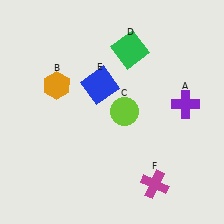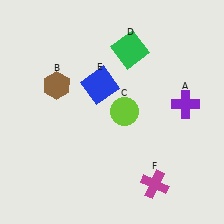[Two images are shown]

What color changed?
The hexagon (B) changed from orange in Image 1 to brown in Image 2.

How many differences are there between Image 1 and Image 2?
There is 1 difference between the two images.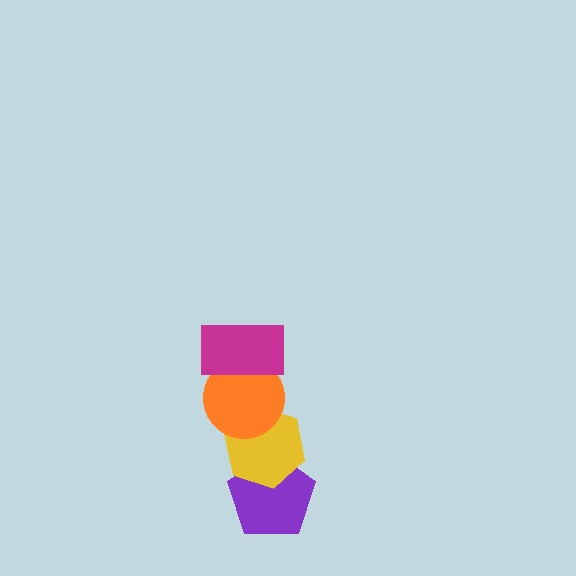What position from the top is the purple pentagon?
The purple pentagon is 4th from the top.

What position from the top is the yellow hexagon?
The yellow hexagon is 3rd from the top.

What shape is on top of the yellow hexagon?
The orange circle is on top of the yellow hexagon.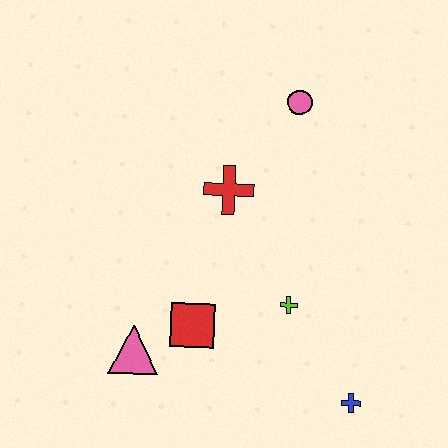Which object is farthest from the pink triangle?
The pink circle is farthest from the pink triangle.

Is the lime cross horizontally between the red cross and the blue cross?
Yes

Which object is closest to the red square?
The pink triangle is closest to the red square.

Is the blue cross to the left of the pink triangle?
No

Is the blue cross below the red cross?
Yes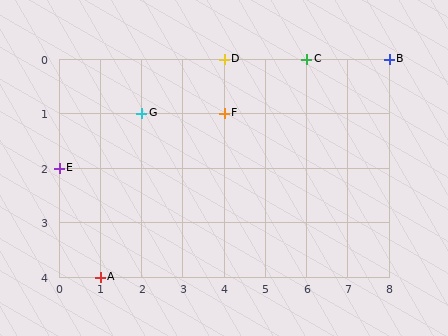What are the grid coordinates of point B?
Point B is at grid coordinates (8, 0).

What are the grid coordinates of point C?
Point C is at grid coordinates (6, 0).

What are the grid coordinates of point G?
Point G is at grid coordinates (2, 1).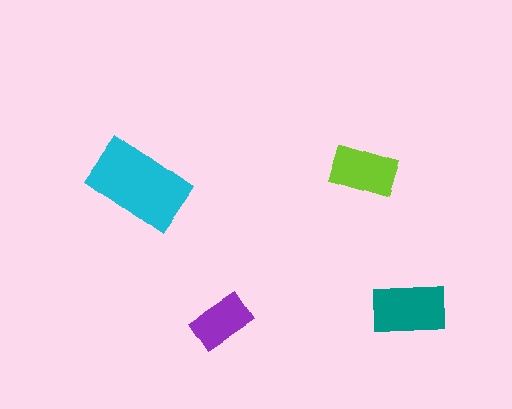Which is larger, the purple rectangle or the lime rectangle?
The lime one.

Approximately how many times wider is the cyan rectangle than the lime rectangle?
About 1.5 times wider.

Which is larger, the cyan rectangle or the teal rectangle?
The cyan one.